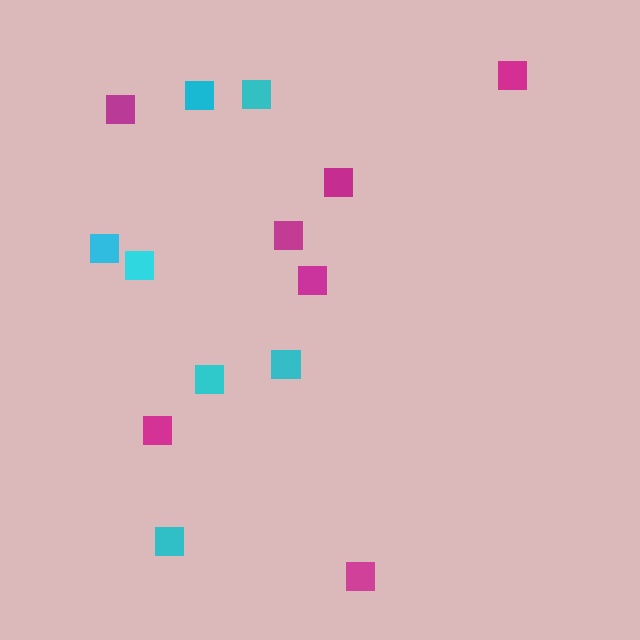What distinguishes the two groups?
There are 2 groups: one group of magenta squares (7) and one group of cyan squares (7).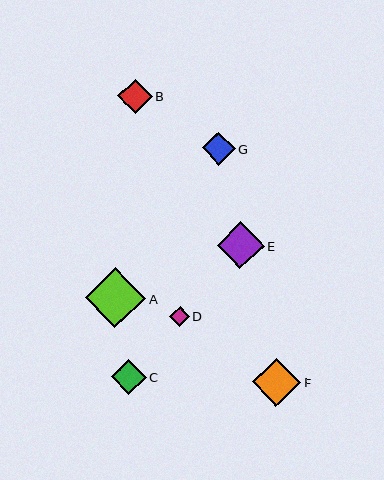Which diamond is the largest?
Diamond A is the largest with a size of approximately 60 pixels.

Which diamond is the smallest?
Diamond D is the smallest with a size of approximately 20 pixels.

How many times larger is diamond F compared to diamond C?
Diamond F is approximately 1.4 times the size of diamond C.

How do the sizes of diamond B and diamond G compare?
Diamond B and diamond G are approximately the same size.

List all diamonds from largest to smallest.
From largest to smallest: A, F, E, C, B, G, D.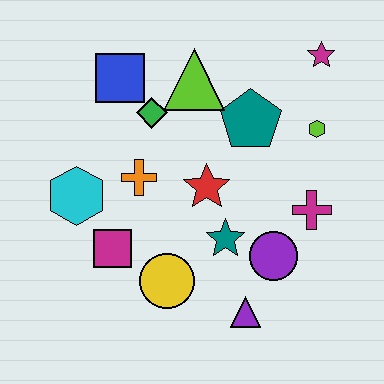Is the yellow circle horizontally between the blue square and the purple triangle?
Yes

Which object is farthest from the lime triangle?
The purple triangle is farthest from the lime triangle.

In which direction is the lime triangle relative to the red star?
The lime triangle is above the red star.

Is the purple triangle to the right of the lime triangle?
Yes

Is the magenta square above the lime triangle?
No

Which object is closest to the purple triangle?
The purple circle is closest to the purple triangle.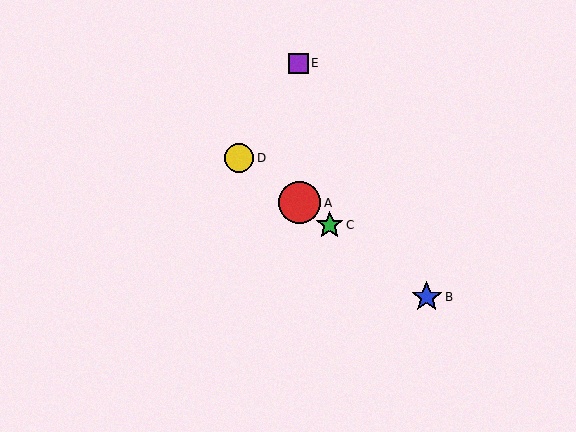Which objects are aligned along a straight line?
Objects A, B, C, D are aligned along a straight line.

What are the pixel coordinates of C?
Object C is at (330, 225).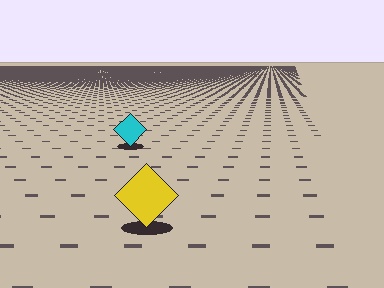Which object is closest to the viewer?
The yellow diamond is closest. The texture marks near it are larger and more spread out.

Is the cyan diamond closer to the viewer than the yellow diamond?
No. The yellow diamond is closer — you can tell from the texture gradient: the ground texture is coarser near it.